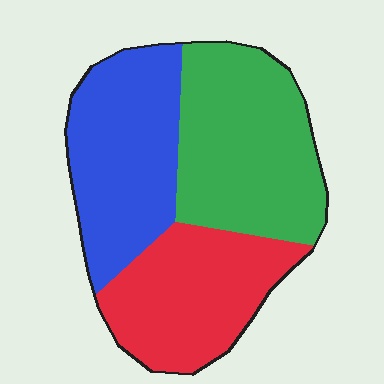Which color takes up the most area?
Green, at roughly 35%.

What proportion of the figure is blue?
Blue covers 33% of the figure.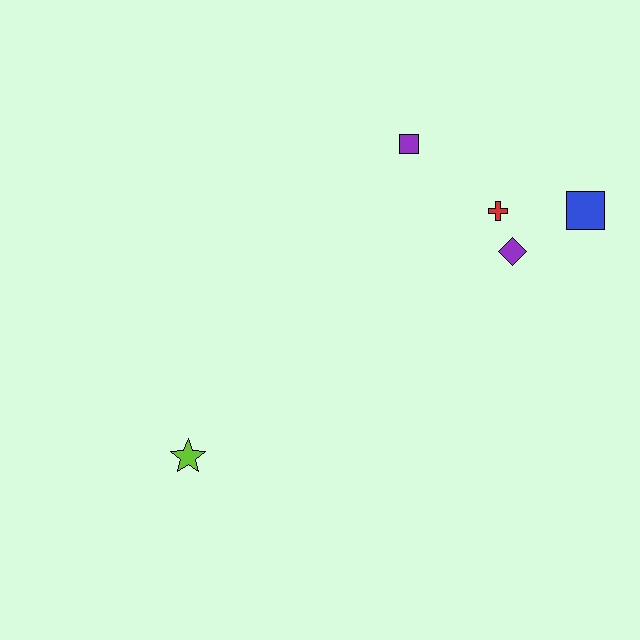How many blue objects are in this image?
There is 1 blue object.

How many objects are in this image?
There are 5 objects.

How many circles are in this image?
There are no circles.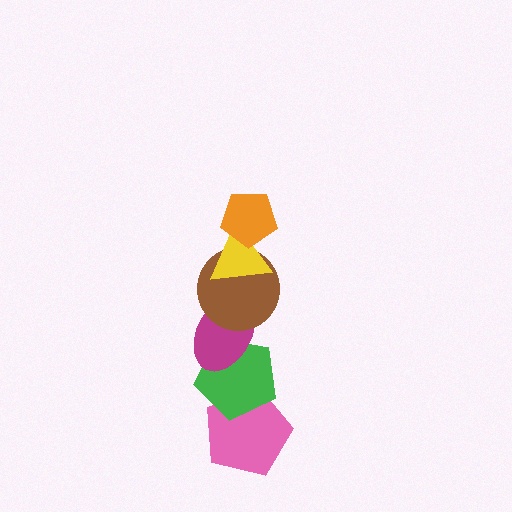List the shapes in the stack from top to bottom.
From top to bottom: the orange pentagon, the yellow triangle, the brown circle, the magenta ellipse, the green pentagon, the pink pentagon.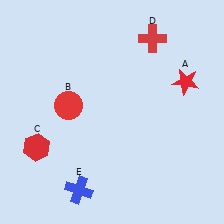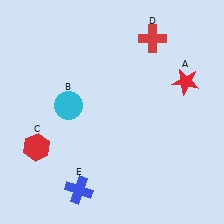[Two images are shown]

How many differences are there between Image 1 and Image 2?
There is 1 difference between the two images.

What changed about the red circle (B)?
In Image 1, B is red. In Image 2, it changed to cyan.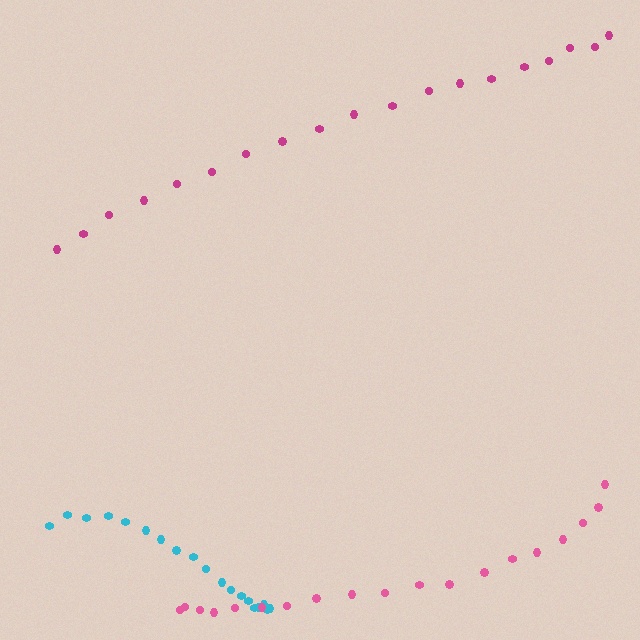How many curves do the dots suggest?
There are 3 distinct paths.